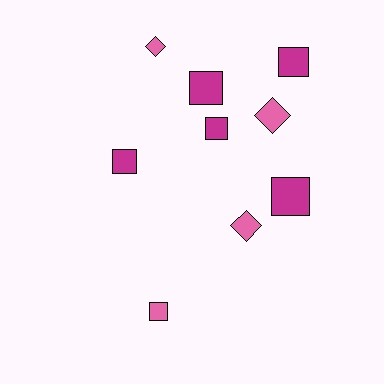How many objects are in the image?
There are 9 objects.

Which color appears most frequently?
Magenta, with 5 objects.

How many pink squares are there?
There is 1 pink square.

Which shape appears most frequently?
Square, with 6 objects.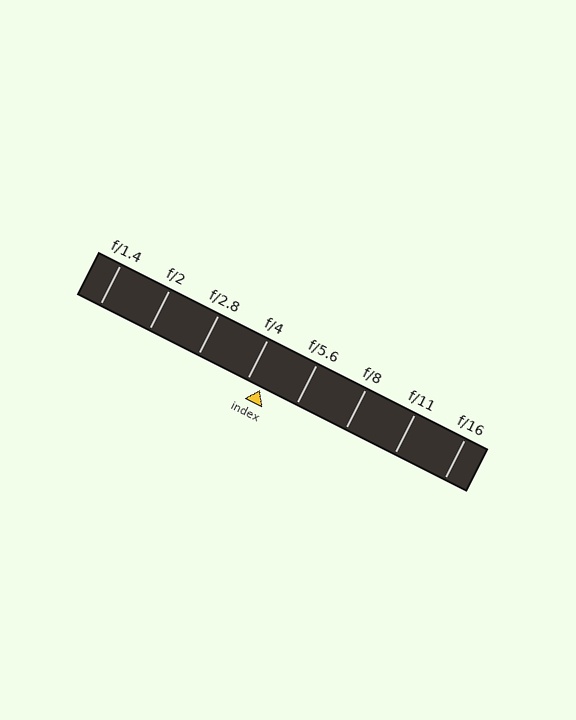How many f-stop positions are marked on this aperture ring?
There are 8 f-stop positions marked.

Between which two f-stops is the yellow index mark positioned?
The index mark is between f/4 and f/5.6.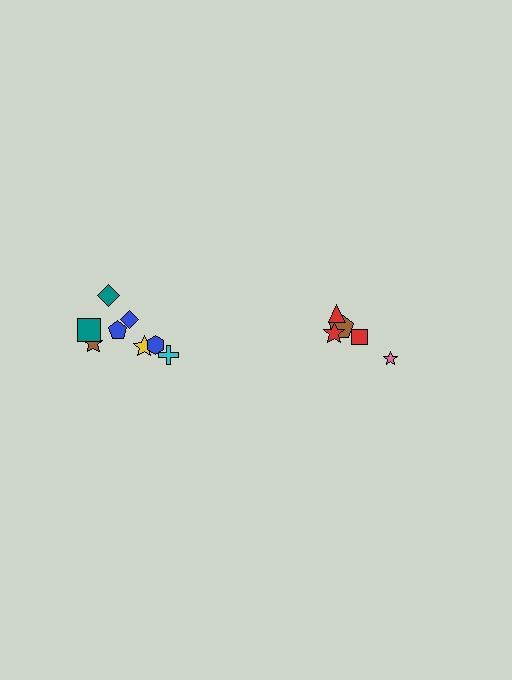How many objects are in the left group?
There are 8 objects.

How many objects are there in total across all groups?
There are 13 objects.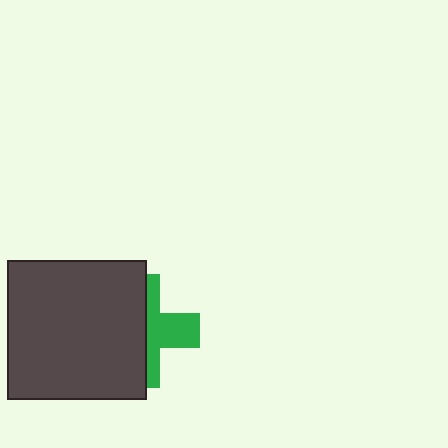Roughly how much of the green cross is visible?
A small part of it is visible (roughly 41%).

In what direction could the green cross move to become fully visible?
The green cross could move right. That would shift it out from behind the dark gray square entirely.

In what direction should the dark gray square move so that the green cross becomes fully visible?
The dark gray square should move left. That is the shortest direction to clear the overlap and leave the green cross fully visible.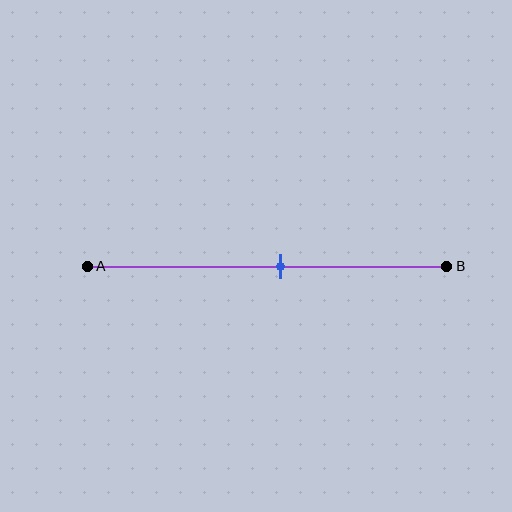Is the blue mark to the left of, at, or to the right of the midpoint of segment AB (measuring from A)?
The blue mark is to the right of the midpoint of segment AB.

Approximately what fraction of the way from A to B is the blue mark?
The blue mark is approximately 55% of the way from A to B.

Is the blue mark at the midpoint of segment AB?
No, the mark is at about 55% from A, not at the 50% midpoint.